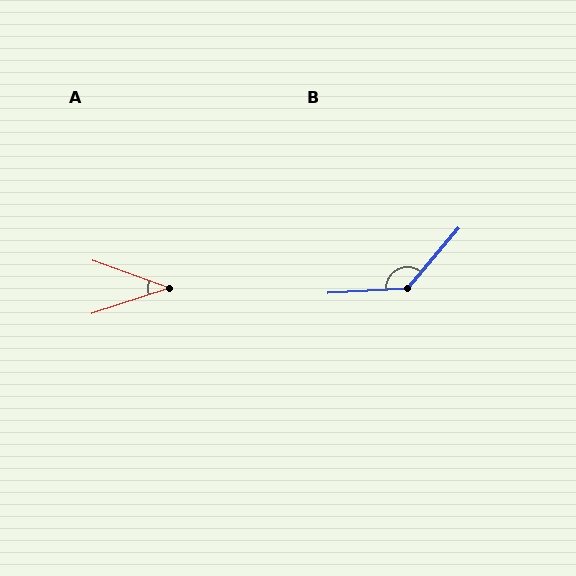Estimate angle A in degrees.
Approximately 38 degrees.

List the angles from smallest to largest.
A (38°), B (134°).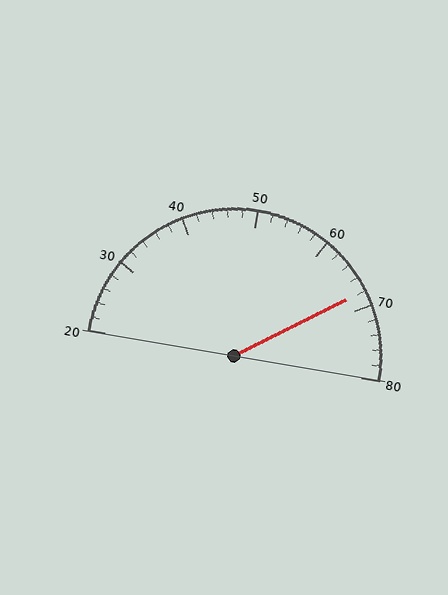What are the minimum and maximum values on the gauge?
The gauge ranges from 20 to 80.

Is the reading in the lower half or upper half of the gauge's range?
The reading is in the upper half of the range (20 to 80).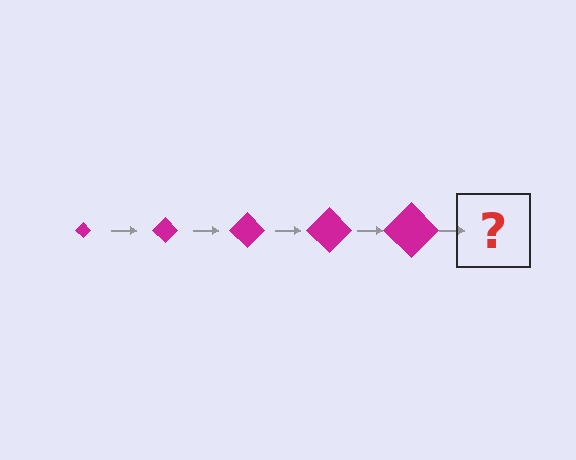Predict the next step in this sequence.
The next step is a magenta diamond, larger than the previous one.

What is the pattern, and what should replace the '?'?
The pattern is that the diamond gets progressively larger each step. The '?' should be a magenta diamond, larger than the previous one.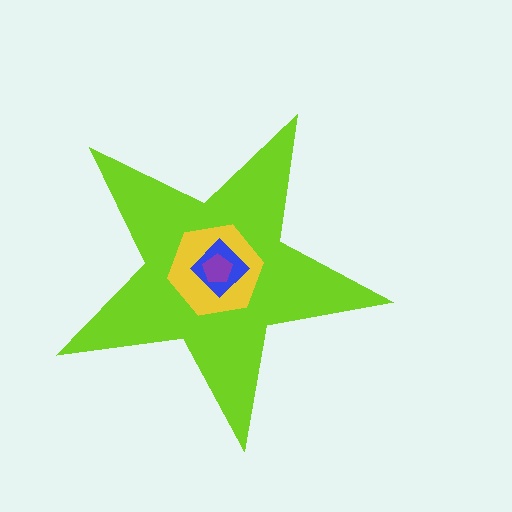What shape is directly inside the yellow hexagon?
The blue diamond.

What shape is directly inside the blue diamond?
The purple pentagon.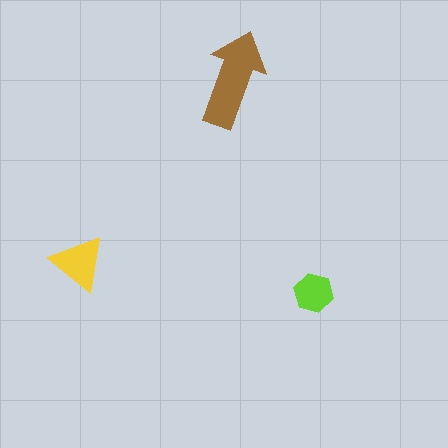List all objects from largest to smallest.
The brown arrow, the yellow triangle, the lime hexagon.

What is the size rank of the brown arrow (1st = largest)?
1st.